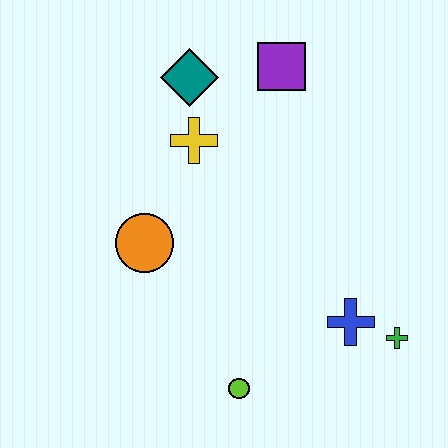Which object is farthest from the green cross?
The teal diamond is farthest from the green cross.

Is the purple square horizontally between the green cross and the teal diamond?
Yes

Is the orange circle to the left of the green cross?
Yes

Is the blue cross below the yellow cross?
Yes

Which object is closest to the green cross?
The blue cross is closest to the green cross.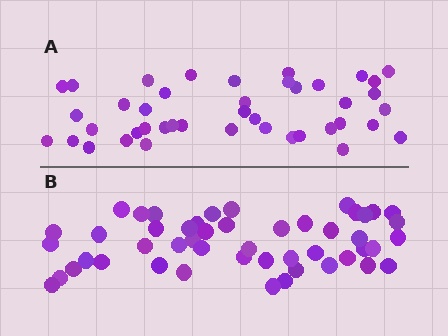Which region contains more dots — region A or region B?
Region B (the bottom region) has more dots.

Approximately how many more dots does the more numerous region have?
Region B has roughly 8 or so more dots than region A.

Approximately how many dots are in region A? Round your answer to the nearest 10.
About 40 dots. (The exact count is 42, which rounds to 40.)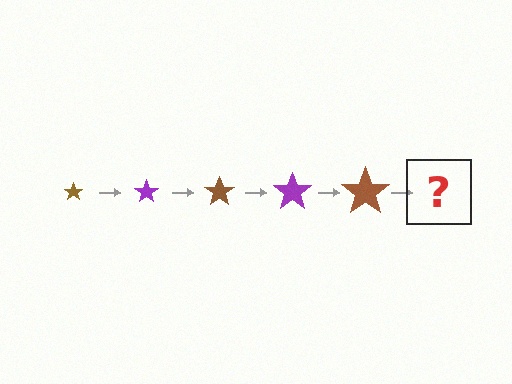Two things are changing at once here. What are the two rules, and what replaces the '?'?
The two rules are that the star grows larger each step and the color cycles through brown and purple. The '?' should be a purple star, larger than the previous one.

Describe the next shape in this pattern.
It should be a purple star, larger than the previous one.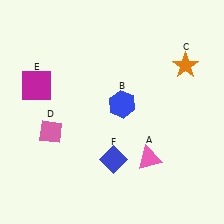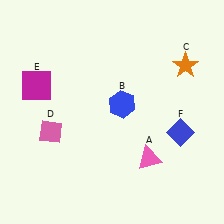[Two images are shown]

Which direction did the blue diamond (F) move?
The blue diamond (F) moved right.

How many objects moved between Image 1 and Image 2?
1 object moved between the two images.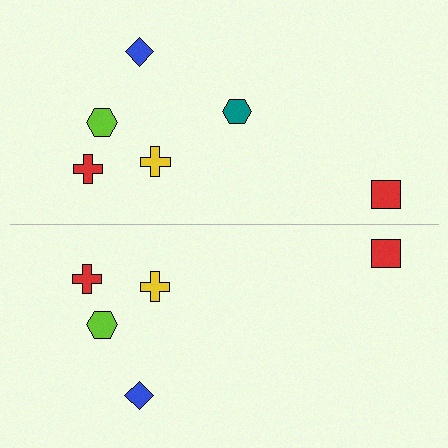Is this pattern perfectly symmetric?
No, the pattern is not perfectly symmetric. A teal hexagon is missing from the bottom side.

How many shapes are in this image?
There are 11 shapes in this image.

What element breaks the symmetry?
A teal hexagon is missing from the bottom side.